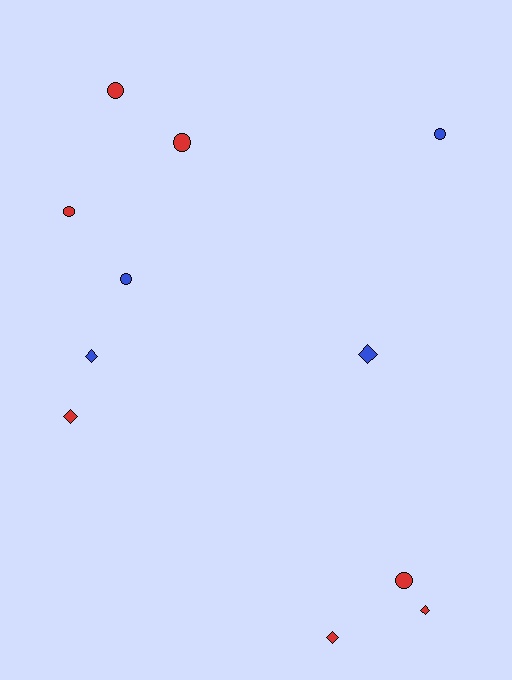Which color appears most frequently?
Red, with 7 objects.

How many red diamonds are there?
There are 3 red diamonds.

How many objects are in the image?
There are 11 objects.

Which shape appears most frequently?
Circle, with 6 objects.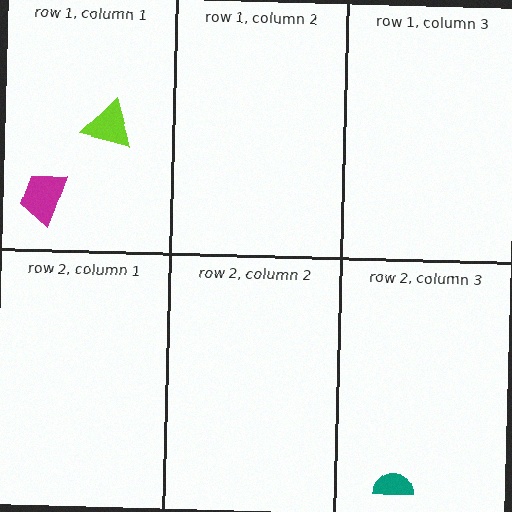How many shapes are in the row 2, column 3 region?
1.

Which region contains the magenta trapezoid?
The row 1, column 1 region.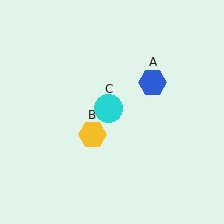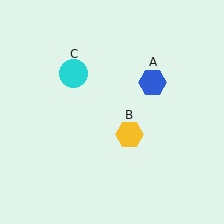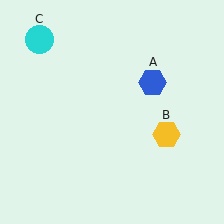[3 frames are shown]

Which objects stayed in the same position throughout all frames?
Blue hexagon (object A) remained stationary.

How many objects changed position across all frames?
2 objects changed position: yellow hexagon (object B), cyan circle (object C).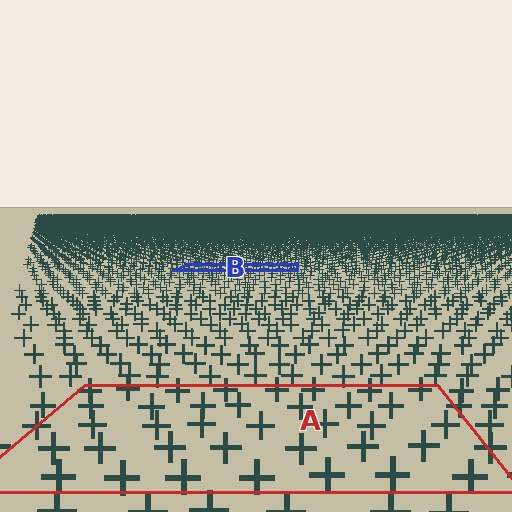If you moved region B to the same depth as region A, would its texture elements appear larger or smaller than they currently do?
They would appear larger. At a closer depth, the same texture elements are projected at a bigger on-screen size.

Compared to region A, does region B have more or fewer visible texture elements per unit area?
Region B has more texture elements per unit area — they are packed more densely because it is farther away.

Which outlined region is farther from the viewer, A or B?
Region B is farther from the viewer — the texture elements inside it appear smaller and more densely packed.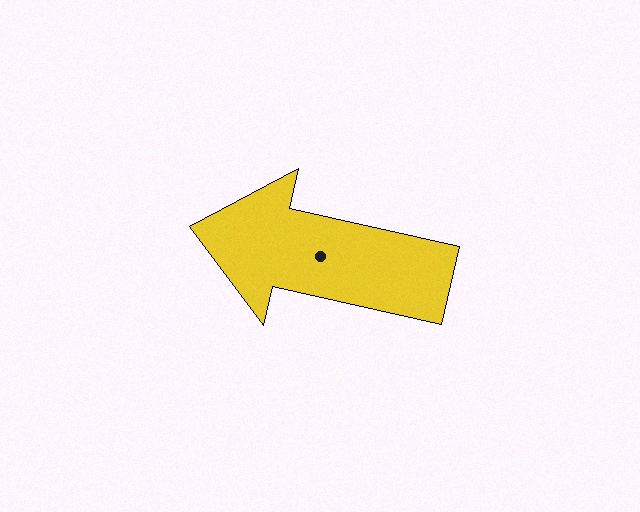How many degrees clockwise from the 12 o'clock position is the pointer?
Approximately 283 degrees.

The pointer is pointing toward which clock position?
Roughly 9 o'clock.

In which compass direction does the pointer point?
West.